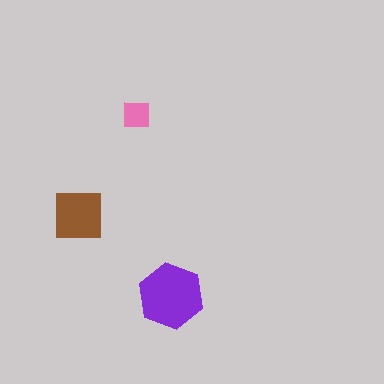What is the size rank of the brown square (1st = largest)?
2nd.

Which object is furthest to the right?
The purple hexagon is rightmost.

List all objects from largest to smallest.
The purple hexagon, the brown square, the pink square.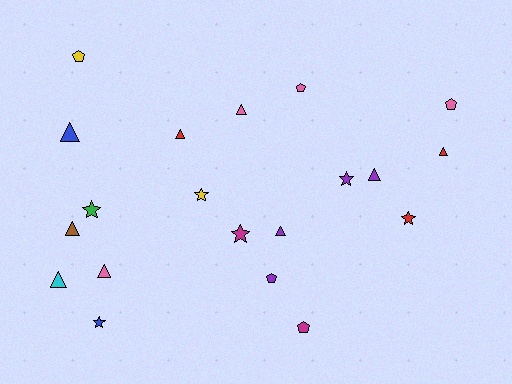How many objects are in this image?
There are 20 objects.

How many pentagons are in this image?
There are 5 pentagons.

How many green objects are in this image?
There is 1 green object.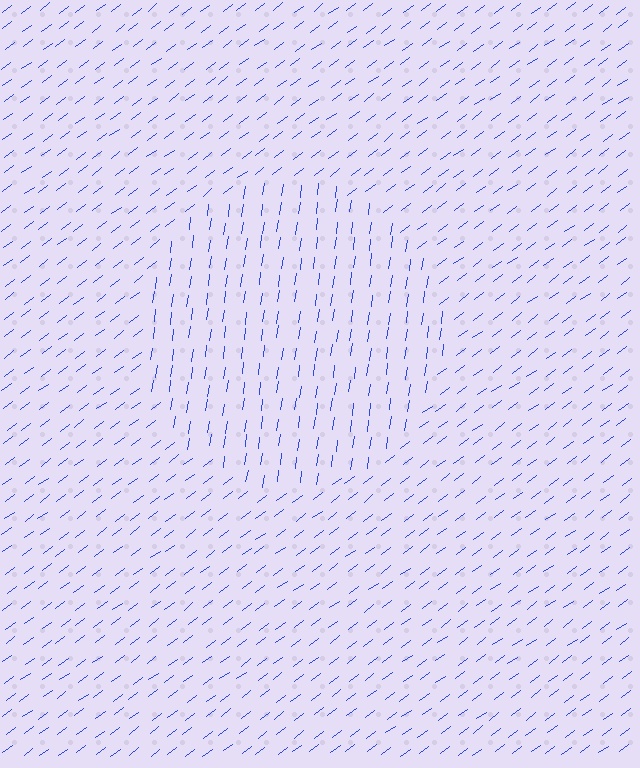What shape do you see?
I see a circle.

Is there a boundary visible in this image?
Yes, there is a texture boundary formed by a change in line orientation.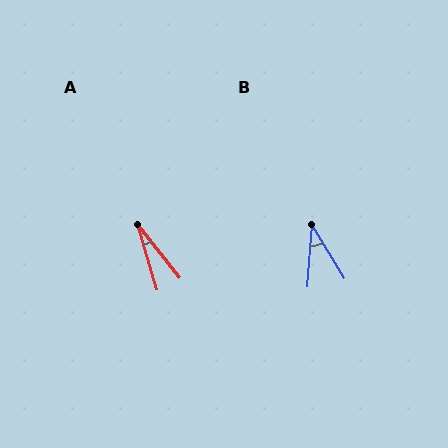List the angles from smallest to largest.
A (22°), B (35°).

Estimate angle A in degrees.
Approximately 22 degrees.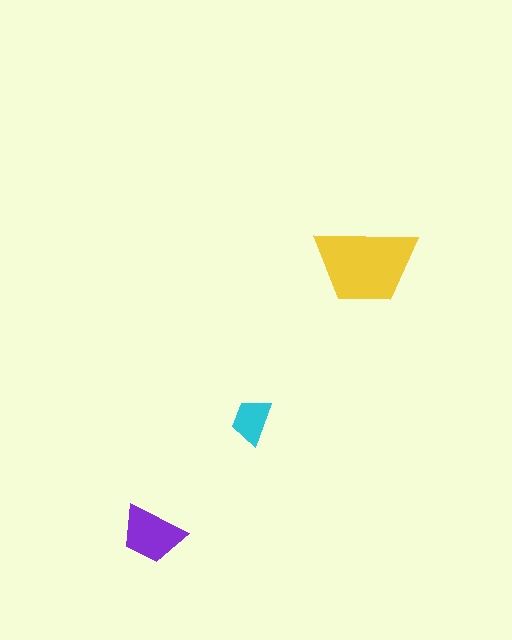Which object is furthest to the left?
The purple trapezoid is leftmost.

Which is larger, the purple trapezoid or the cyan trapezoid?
The purple one.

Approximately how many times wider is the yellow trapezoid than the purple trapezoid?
About 1.5 times wider.